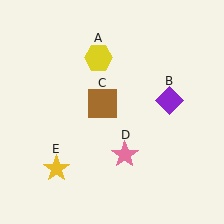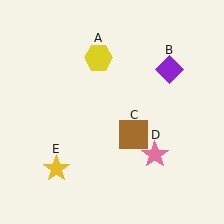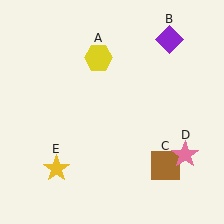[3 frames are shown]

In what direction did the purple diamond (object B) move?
The purple diamond (object B) moved up.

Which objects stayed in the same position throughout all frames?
Yellow hexagon (object A) and yellow star (object E) remained stationary.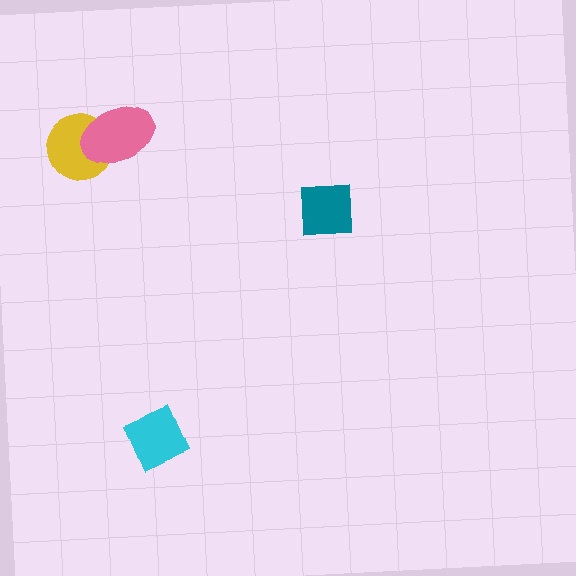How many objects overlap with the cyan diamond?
0 objects overlap with the cyan diamond.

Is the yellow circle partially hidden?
Yes, it is partially covered by another shape.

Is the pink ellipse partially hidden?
No, no other shape covers it.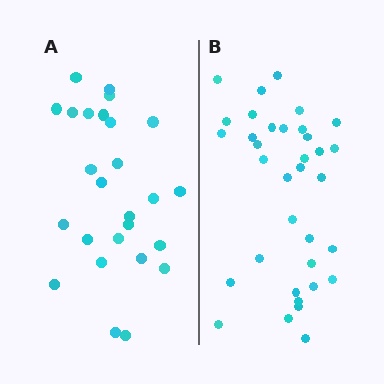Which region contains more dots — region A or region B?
Region B (the right region) has more dots.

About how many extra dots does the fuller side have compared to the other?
Region B has roughly 8 or so more dots than region A.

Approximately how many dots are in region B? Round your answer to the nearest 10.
About 40 dots. (The exact count is 35, which rounds to 40.)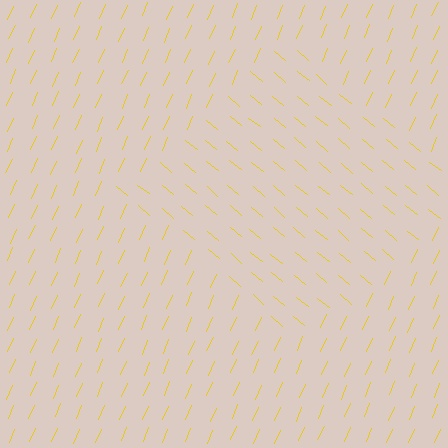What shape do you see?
I see a diamond.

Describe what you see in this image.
The image is filled with small yellow line segments. A diamond region in the image has lines oriented differently from the surrounding lines, creating a visible texture boundary.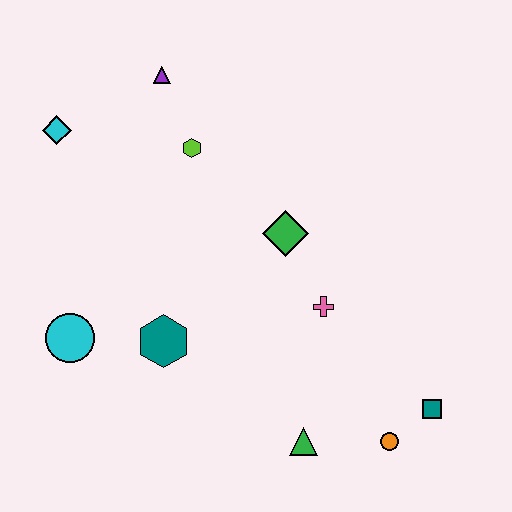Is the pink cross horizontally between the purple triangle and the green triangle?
No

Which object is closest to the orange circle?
The teal square is closest to the orange circle.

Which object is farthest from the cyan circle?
The teal square is farthest from the cyan circle.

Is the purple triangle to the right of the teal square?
No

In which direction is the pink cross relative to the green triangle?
The pink cross is above the green triangle.